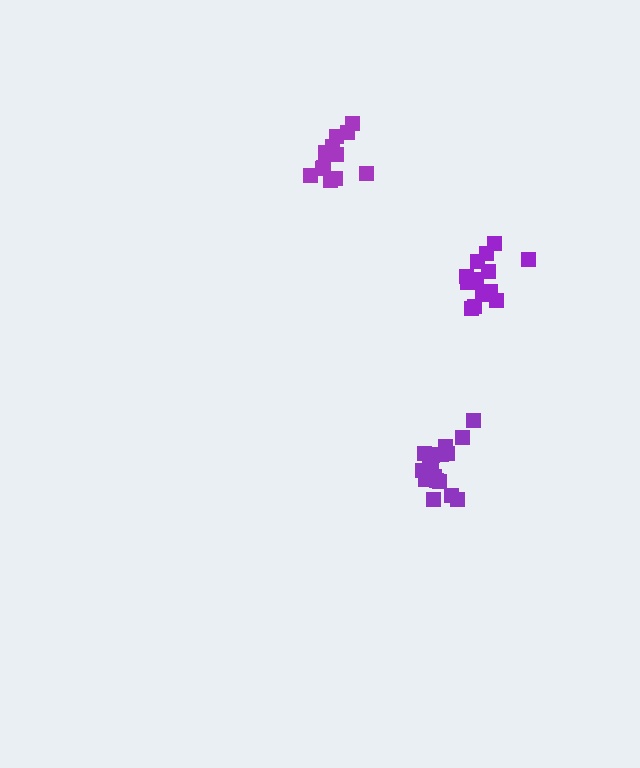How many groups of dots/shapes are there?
There are 3 groups.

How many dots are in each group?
Group 1: 13 dots, Group 2: 14 dots, Group 3: 18 dots (45 total).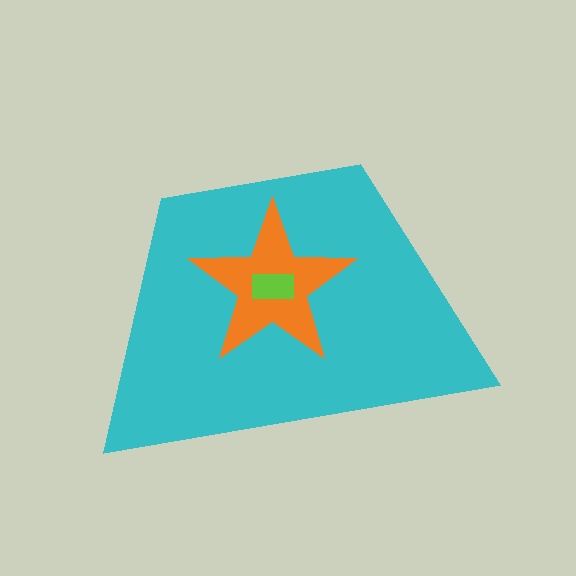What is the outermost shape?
The cyan trapezoid.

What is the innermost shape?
The lime rectangle.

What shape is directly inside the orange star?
The lime rectangle.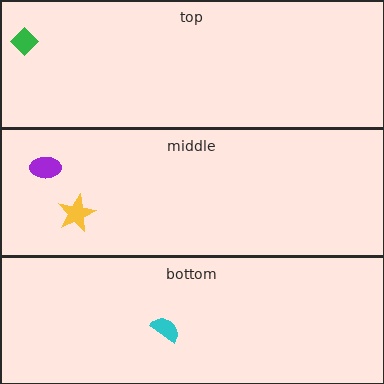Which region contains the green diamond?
The top region.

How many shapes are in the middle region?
2.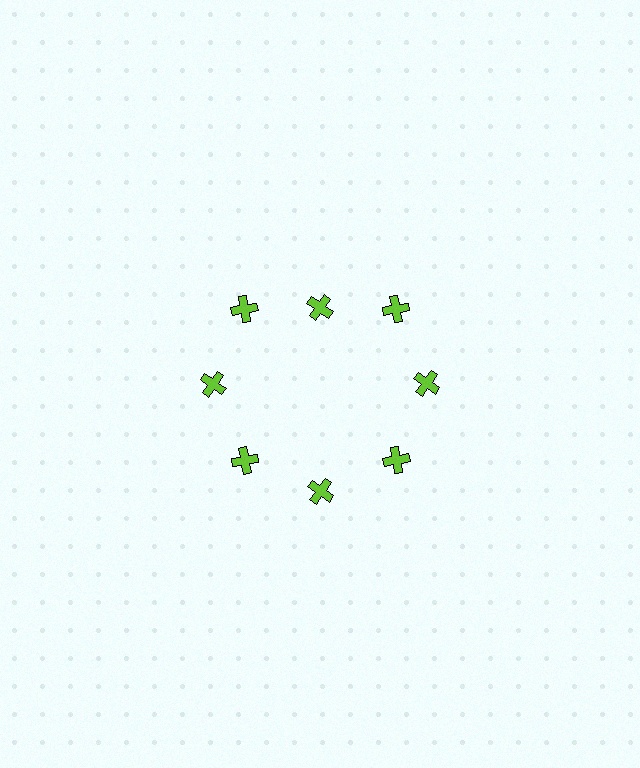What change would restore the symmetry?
The symmetry would be restored by moving it outward, back onto the ring so that all 8 crosses sit at equal angles and equal distance from the center.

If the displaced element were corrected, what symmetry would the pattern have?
It would have 8-fold rotational symmetry — the pattern would map onto itself every 45 degrees.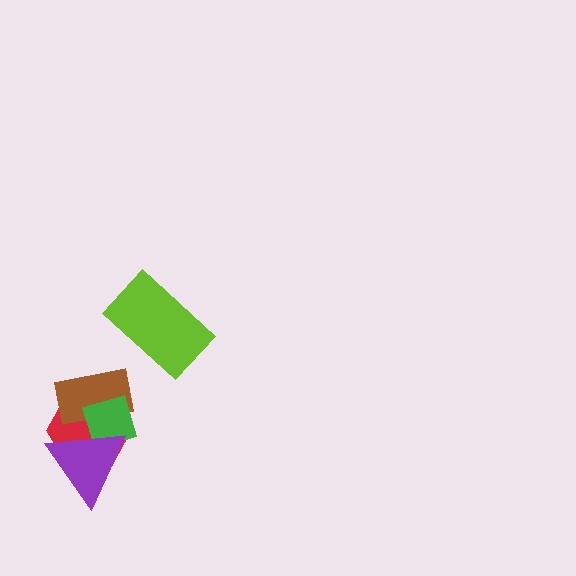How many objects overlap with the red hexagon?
3 objects overlap with the red hexagon.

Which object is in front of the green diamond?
The purple triangle is in front of the green diamond.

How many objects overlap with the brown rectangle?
3 objects overlap with the brown rectangle.